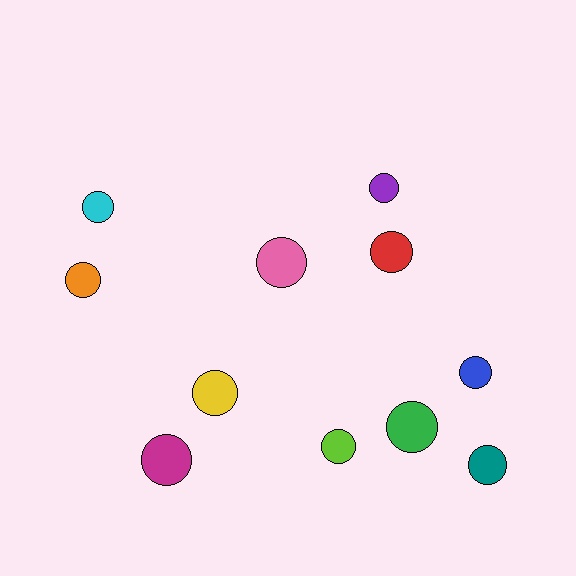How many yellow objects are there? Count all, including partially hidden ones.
There is 1 yellow object.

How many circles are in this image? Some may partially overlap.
There are 11 circles.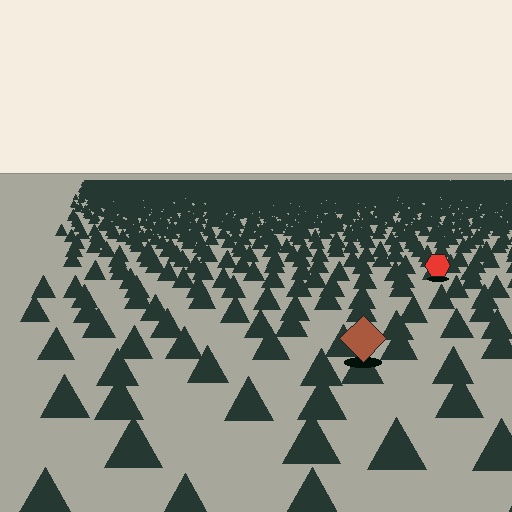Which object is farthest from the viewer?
The red hexagon is farthest from the viewer. It appears smaller and the ground texture around it is denser.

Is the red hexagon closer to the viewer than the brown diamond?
No. The brown diamond is closer — you can tell from the texture gradient: the ground texture is coarser near it.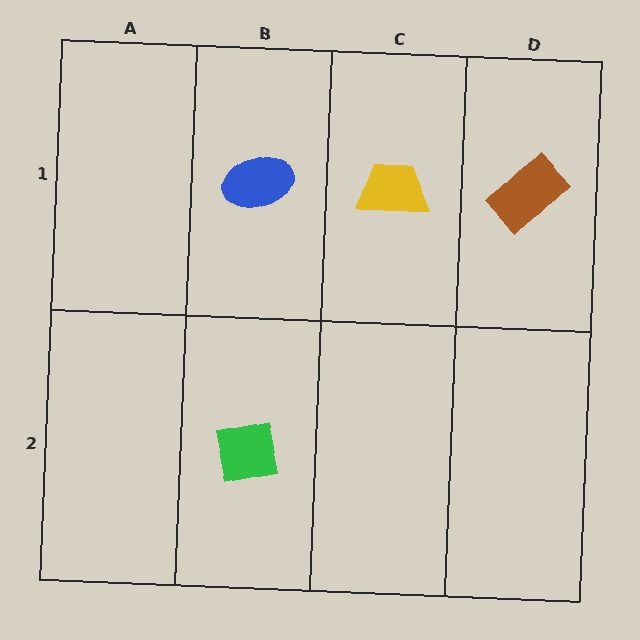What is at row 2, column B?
A green square.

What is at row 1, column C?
A yellow trapezoid.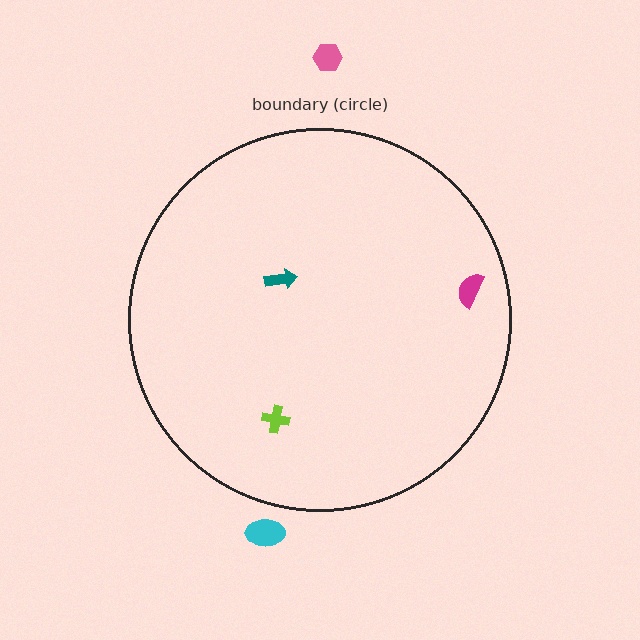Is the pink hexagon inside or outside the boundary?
Outside.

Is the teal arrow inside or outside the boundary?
Inside.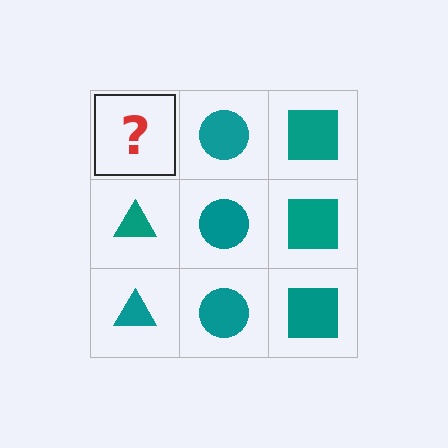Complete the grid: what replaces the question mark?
The question mark should be replaced with a teal triangle.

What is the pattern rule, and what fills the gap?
The rule is that each column has a consistent shape. The gap should be filled with a teal triangle.